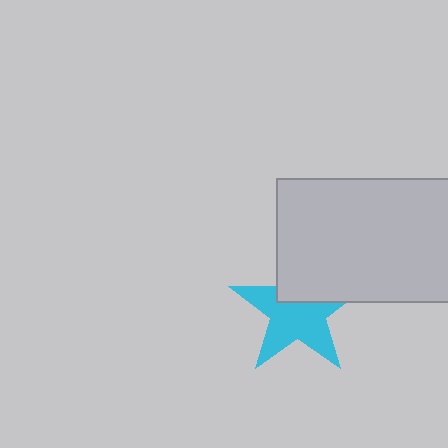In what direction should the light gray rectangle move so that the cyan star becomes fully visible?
The light gray rectangle should move up. That is the shortest direction to clear the overlap and leave the cyan star fully visible.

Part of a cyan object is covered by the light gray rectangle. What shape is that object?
It is a star.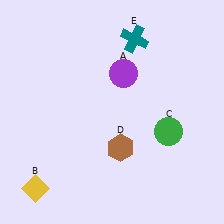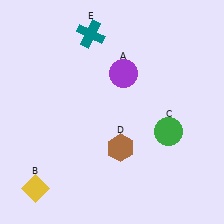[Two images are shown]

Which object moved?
The teal cross (E) moved left.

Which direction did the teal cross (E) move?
The teal cross (E) moved left.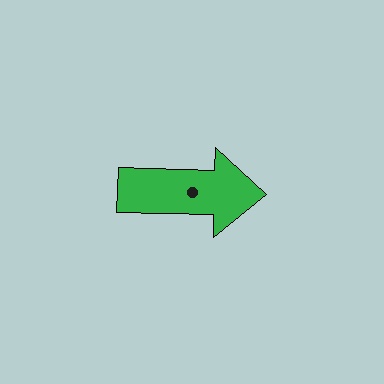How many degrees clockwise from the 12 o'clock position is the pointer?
Approximately 92 degrees.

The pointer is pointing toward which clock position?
Roughly 3 o'clock.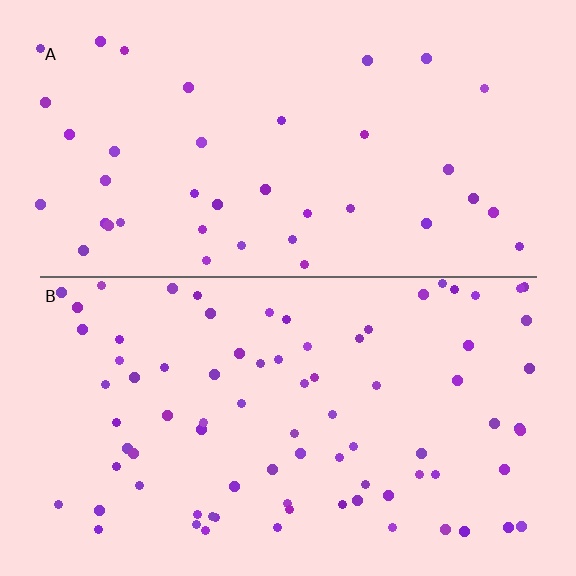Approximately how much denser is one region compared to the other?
Approximately 2.1× — region B over region A.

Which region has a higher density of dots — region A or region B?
B (the bottom).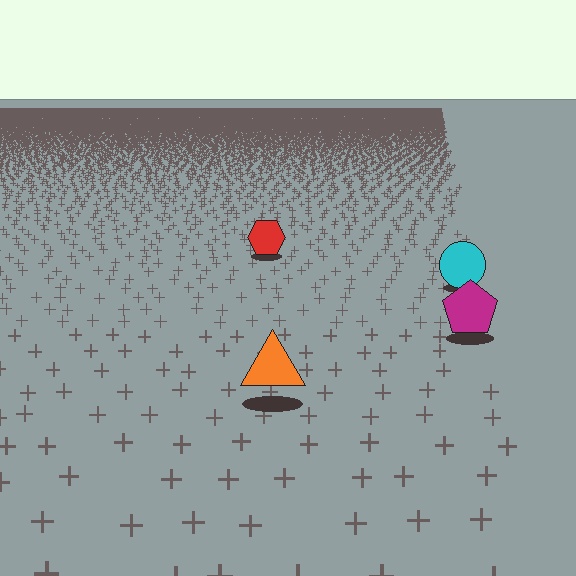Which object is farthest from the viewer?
The red hexagon is farthest from the viewer. It appears smaller and the ground texture around it is denser.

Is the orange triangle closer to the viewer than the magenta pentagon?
Yes. The orange triangle is closer — you can tell from the texture gradient: the ground texture is coarser near it.